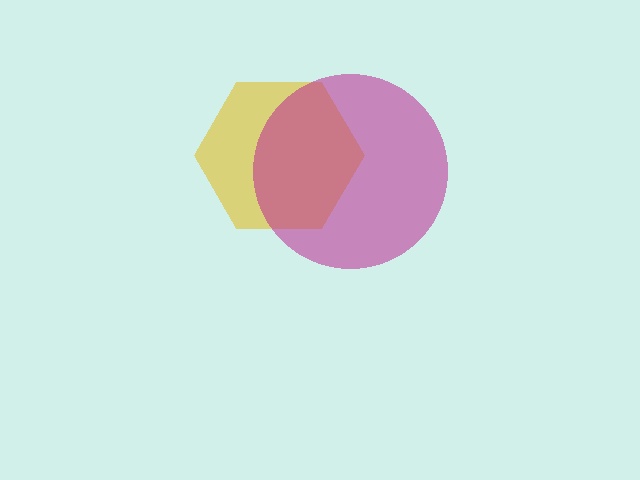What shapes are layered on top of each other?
The layered shapes are: a yellow hexagon, a magenta circle.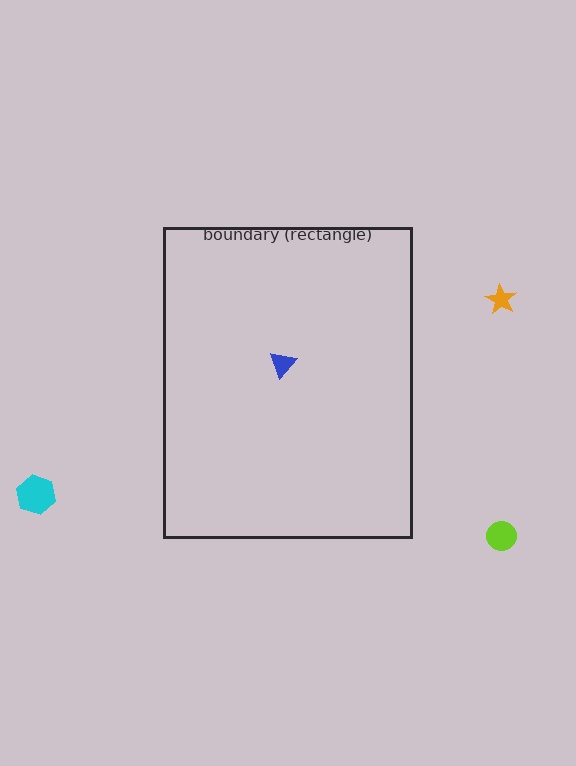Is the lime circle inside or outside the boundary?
Outside.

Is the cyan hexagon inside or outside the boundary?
Outside.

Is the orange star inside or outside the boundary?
Outside.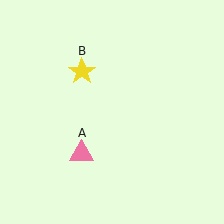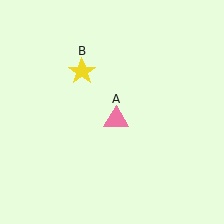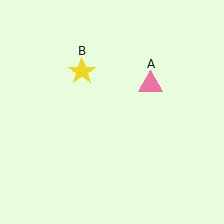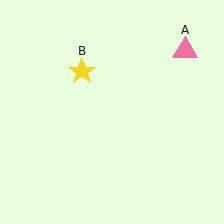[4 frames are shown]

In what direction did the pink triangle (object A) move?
The pink triangle (object A) moved up and to the right.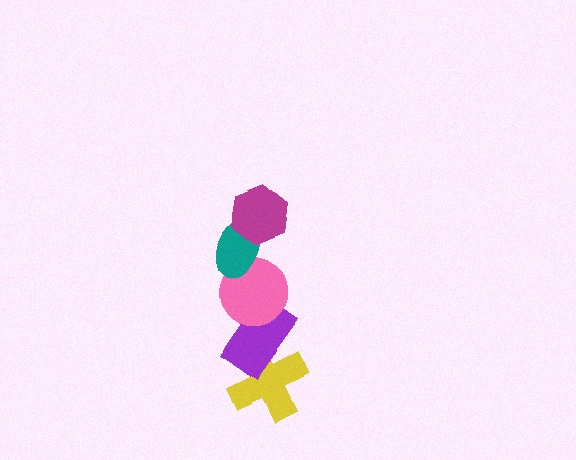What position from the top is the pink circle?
The pink circle is 3rd from the top.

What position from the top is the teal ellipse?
The teal ellipse is 2nd from the top.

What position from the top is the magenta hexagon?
The magenta hexagon is 1st from the top.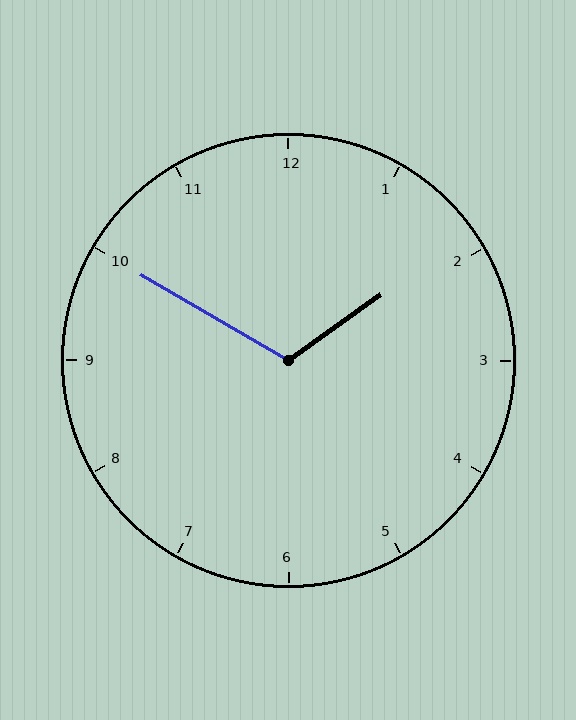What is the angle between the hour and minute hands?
Approximately 115 degrees.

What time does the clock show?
1:50.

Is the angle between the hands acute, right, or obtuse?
It is obtuse.